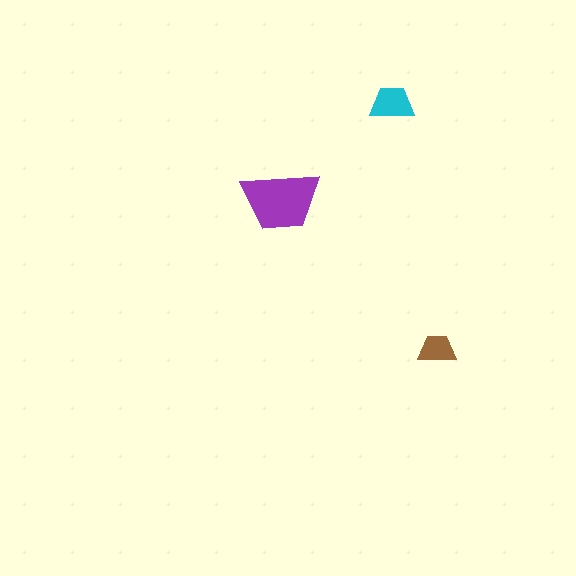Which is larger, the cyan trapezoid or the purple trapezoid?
The purple one.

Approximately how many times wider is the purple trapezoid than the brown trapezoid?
About 2 times wider.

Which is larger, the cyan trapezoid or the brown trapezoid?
The cyan one.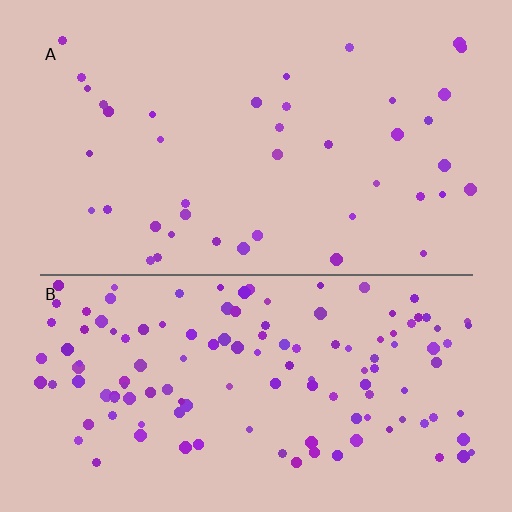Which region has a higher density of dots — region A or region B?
B (the bottom).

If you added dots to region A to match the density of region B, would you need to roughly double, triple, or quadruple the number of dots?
Approximately triple.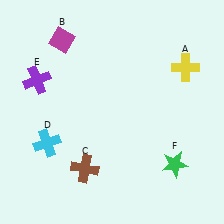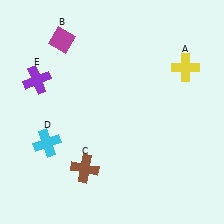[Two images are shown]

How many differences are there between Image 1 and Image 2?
There is 1 difference between the two images.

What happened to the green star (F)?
The green star (F) was removed in Image 2. It was in the bottom-right area of Image 1.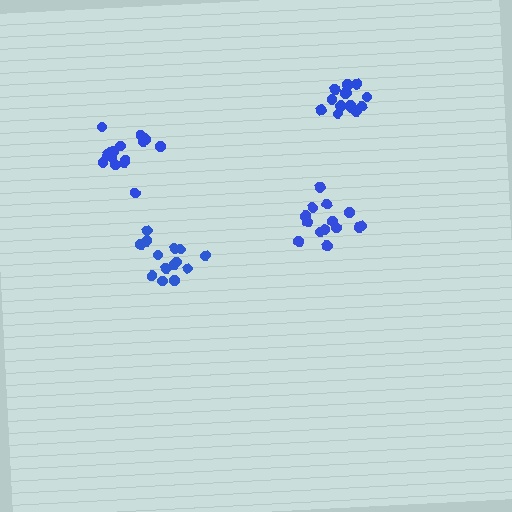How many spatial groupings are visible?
There are 4 spatial groupings.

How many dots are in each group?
Group 1: 14 dots, Group 2: 16 dots, Group 3: 14 dots, Group 4: 14 dots (58 total).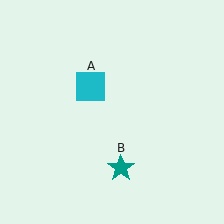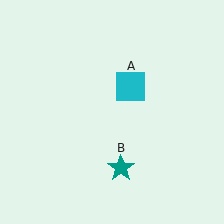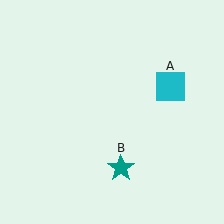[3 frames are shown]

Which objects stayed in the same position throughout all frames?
Teal star (object B) remained stationary.